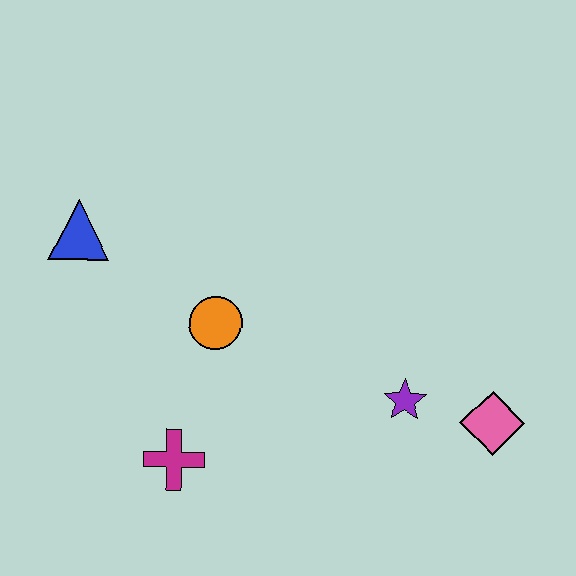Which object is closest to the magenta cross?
The orange circle is closest to the magenta cross.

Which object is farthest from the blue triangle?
The pink diamond is farthest from the blue triangle.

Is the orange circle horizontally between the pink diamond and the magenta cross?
Yes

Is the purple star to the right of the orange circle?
Yes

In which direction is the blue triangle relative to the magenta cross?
The blue triangle is above the magenta cross.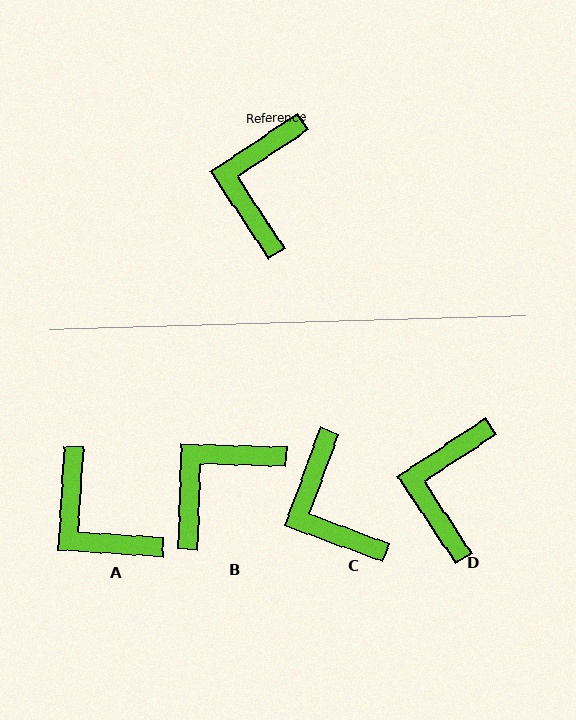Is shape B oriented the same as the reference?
No, it is off by about 35 degrees.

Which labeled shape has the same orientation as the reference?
D.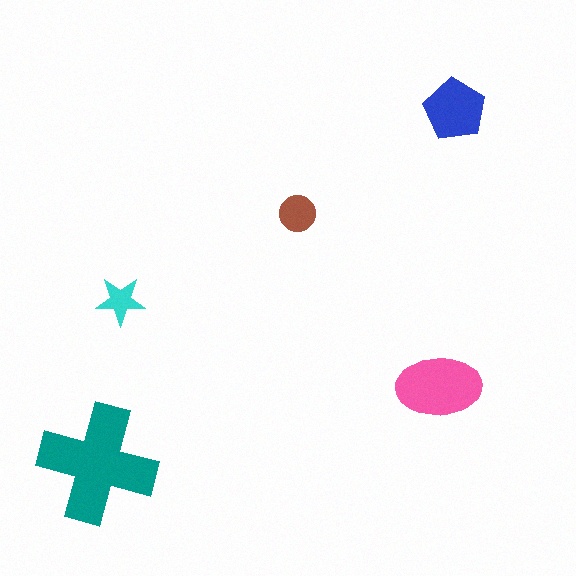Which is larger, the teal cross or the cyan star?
The teal cross.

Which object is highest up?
The blue pentagon is topmost.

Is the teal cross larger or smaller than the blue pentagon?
Larger.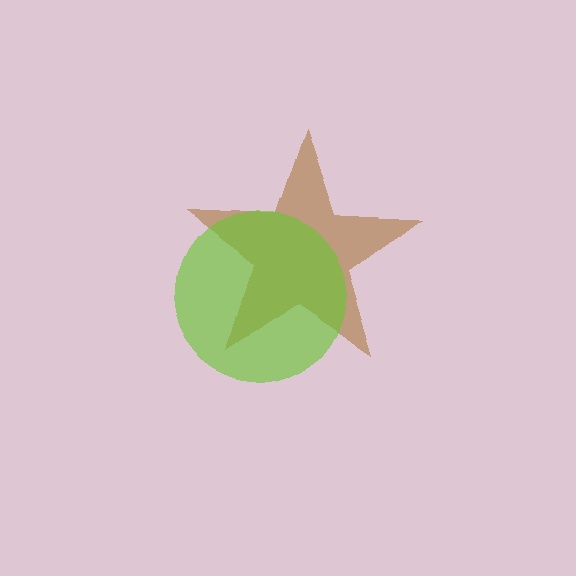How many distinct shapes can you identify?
There are 2 distinct shapes: a brown star, a lime circle.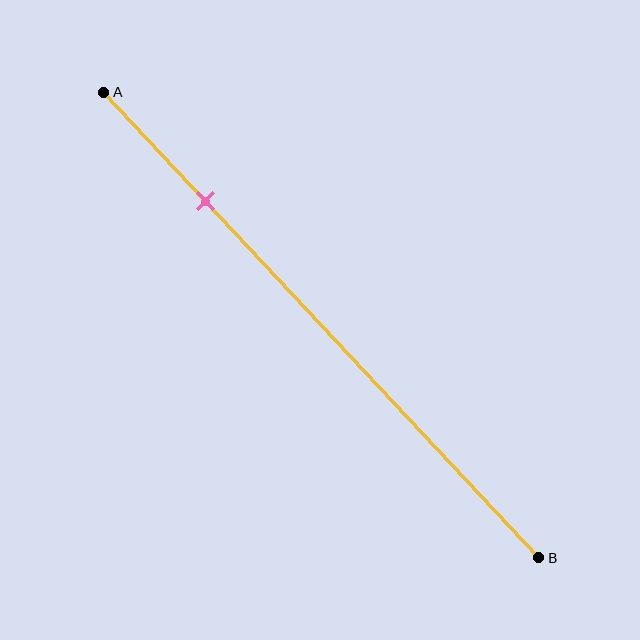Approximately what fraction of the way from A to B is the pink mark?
The pink mark is approximately 25% of the way from A to B.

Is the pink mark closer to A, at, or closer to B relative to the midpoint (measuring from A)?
The pink mark is closer to point A than the midpoint of segment AB.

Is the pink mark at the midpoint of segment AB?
No, the mark is at about 25% from A, not at the 50% midpoint.